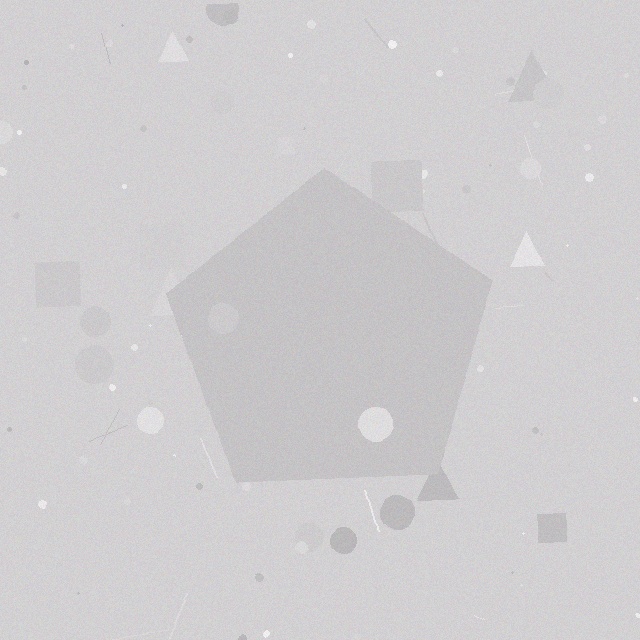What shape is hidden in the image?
A pentagon is hidden in the image.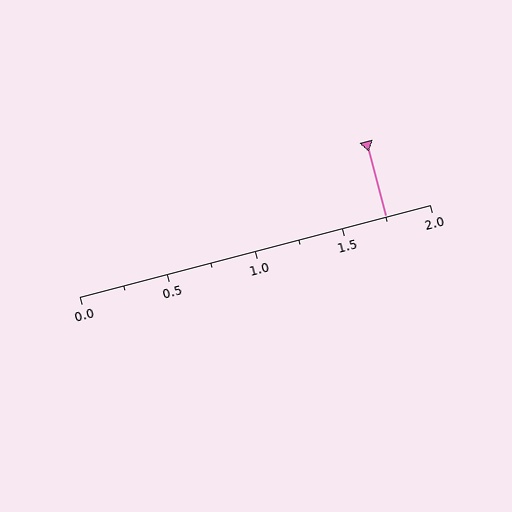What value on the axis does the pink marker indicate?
The marker indicates approximately 1.75.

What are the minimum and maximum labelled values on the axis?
The axis runs from 0.0 to 2.0.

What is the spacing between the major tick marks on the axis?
The major ticks are spaced 0.5 apart.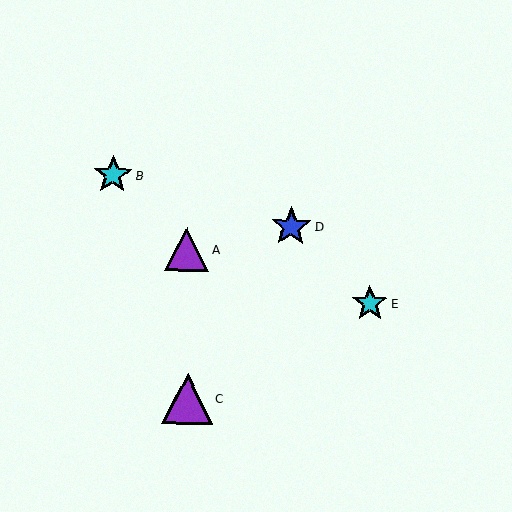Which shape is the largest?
The purple triangle (labeled C) is the largest.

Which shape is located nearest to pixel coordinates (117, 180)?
The cyan star (labeled B) at (113, 175) is nearest to that location.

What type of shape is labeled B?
Shape B is a cyan star.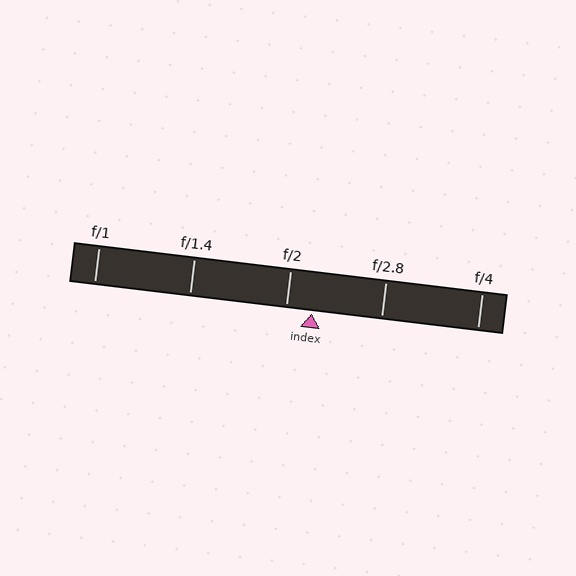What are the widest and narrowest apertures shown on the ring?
The widest aperture shown is f/1 and the narrowest is f/4.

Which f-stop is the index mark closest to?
The index mark is closest to f/2.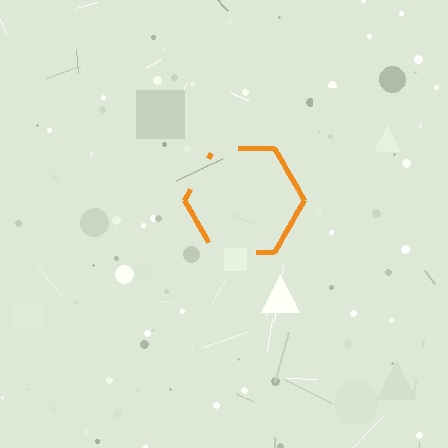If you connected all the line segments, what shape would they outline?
They would outline a hexagon.